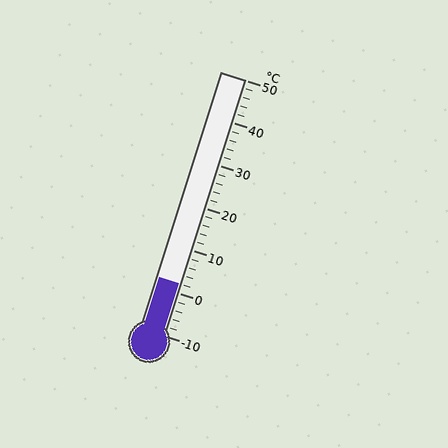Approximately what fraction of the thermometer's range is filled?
The thermometer is filled to approximately 20% of its range.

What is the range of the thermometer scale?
The thermometer scale ranges from -10°C to 50°C.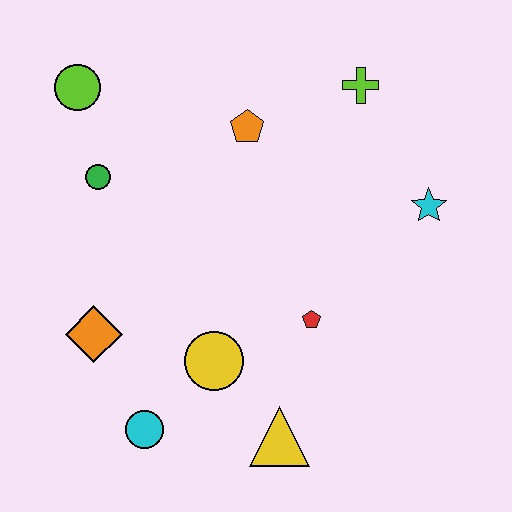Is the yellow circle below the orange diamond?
Yes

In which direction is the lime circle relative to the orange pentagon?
The lime circle is to the left of the orange pentagon.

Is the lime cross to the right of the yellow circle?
Yes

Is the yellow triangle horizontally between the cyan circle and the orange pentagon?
No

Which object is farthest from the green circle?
The cyan star is farthest from the green circle.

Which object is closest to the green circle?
The lime circle is closest to the green circle.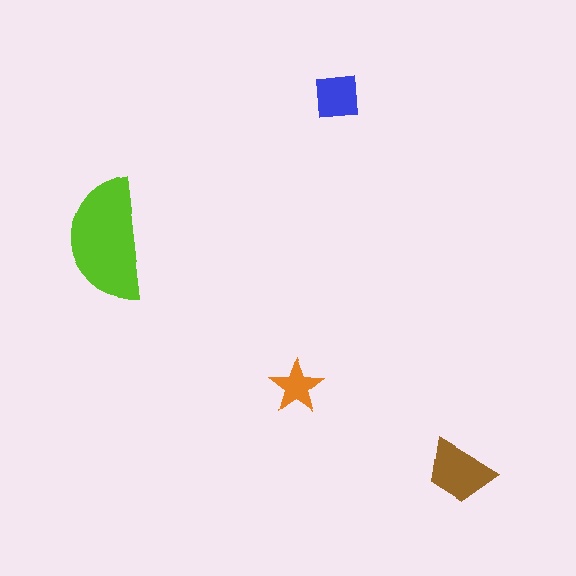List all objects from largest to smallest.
The lime semicircle, the brown trapezoid, the blue square, the orange star.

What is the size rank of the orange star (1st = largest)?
4th.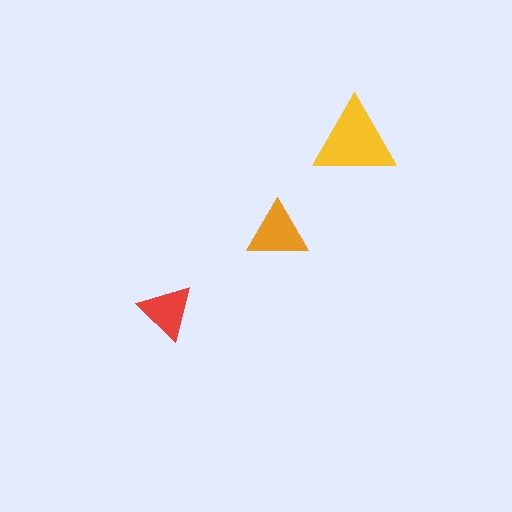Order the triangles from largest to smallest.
the yellow one, the orange one, the red one.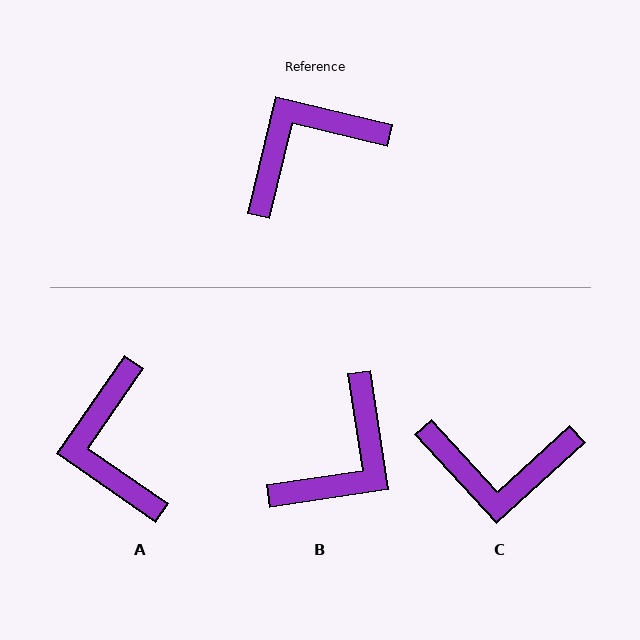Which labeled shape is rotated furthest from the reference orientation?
B, about 158 degrees away.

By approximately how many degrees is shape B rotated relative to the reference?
Approximately 158 degrees clockwise.